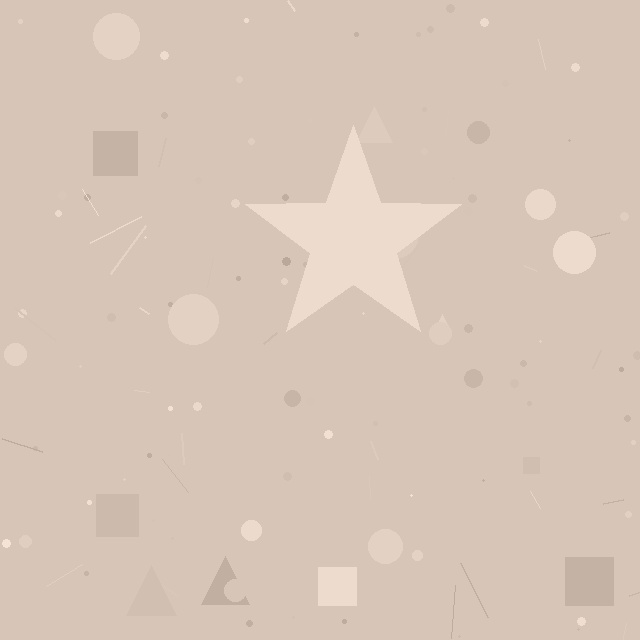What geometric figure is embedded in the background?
A star is embedded in the background.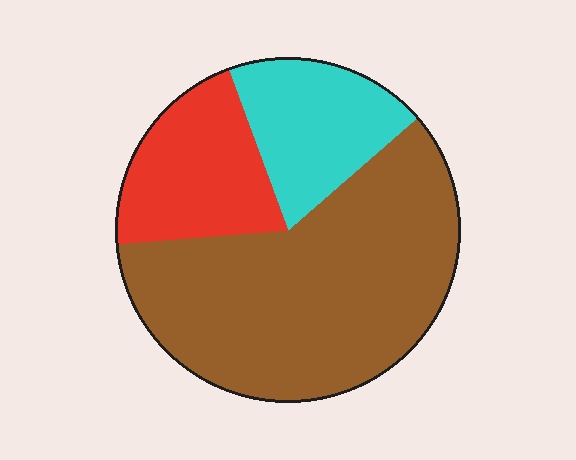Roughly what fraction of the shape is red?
Red takes up between a sixth and a third of the shape.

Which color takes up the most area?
Brown, at roughly 60%.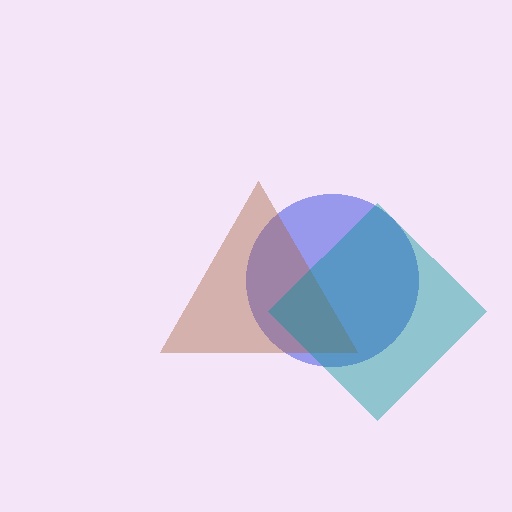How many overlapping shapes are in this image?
There are 3 overlapping shapes in the image.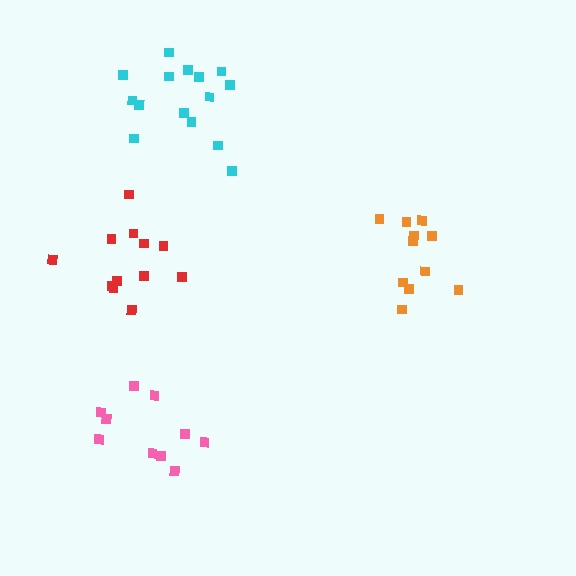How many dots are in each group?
Group 1: 15 dots, Group 2: 12 dots, Group 3: 10 dots, Group 4: 11 dots (48 total).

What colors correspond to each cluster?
The clusters are colored: cyan, red, pink, orange.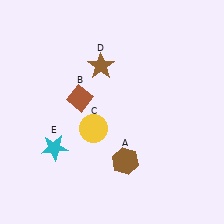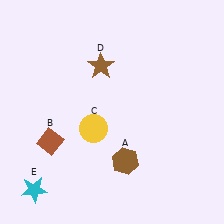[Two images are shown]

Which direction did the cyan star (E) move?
The cyan star (E) moved down.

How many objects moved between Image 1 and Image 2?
2 objects moved between the two images.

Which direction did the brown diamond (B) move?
The brown diamond (B) moved down.